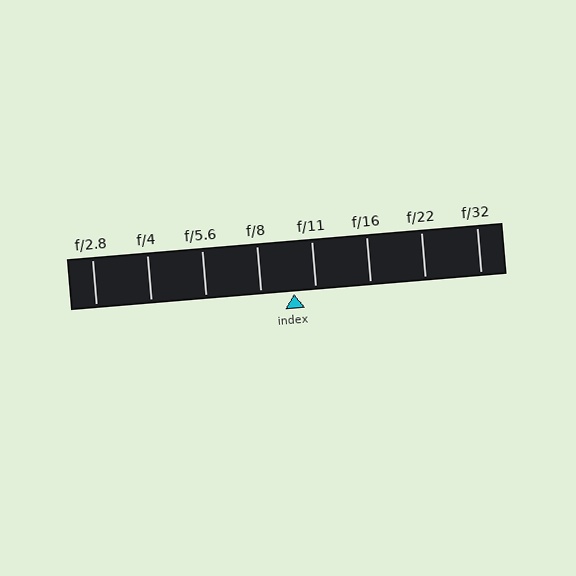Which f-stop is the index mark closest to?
The index mark is closest to f/11.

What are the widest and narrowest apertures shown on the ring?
The widest aperture shown is f/2.8 and the narrowest is f/32.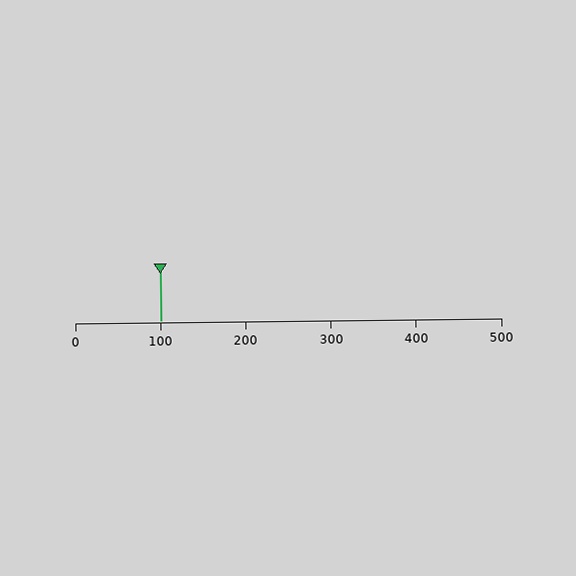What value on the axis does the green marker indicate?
The marker indicates approximately 100.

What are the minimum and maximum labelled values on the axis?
The axis runs from 0 to 500.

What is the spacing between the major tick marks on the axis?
The major ticks are spaced 100 apart.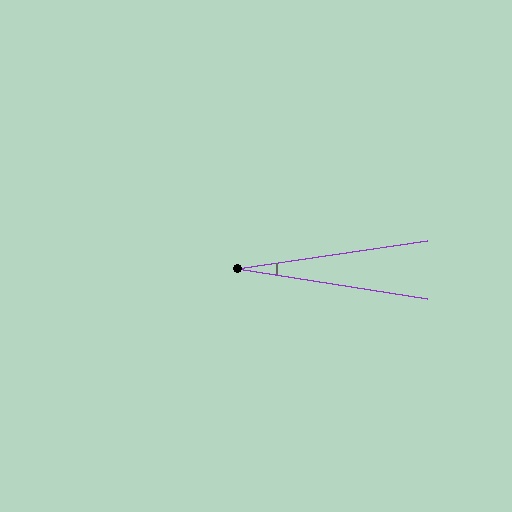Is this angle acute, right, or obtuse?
It is acute.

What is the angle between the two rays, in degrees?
Approximately 17 degrees.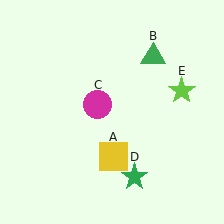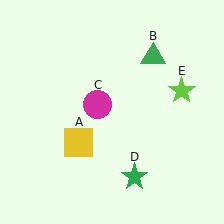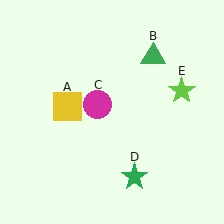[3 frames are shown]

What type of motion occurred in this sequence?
The yellow square (object A) rotated clockwise around the center of the scene.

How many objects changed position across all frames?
1 object changed position: yellow square (object A).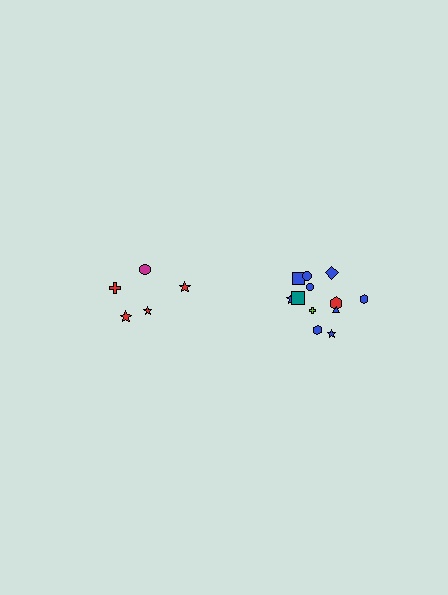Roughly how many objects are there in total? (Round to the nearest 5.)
Roughly 15 objects in total.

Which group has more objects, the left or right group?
The right group.